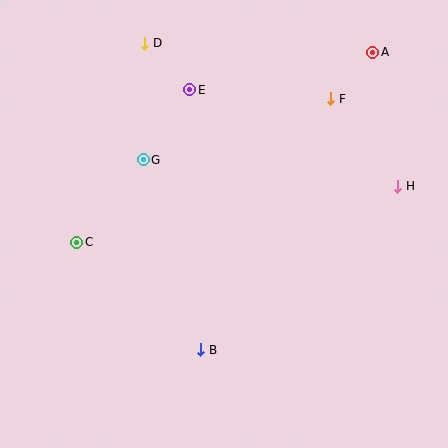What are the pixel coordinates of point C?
Point C is at (77, 242).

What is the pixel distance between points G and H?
The distance between G and H is 256 pixels.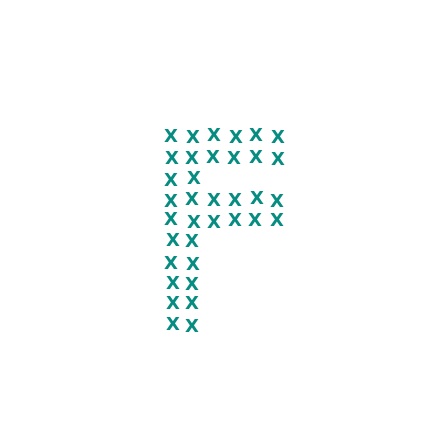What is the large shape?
The large shape is the letter F.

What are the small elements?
The small elements are letter X's.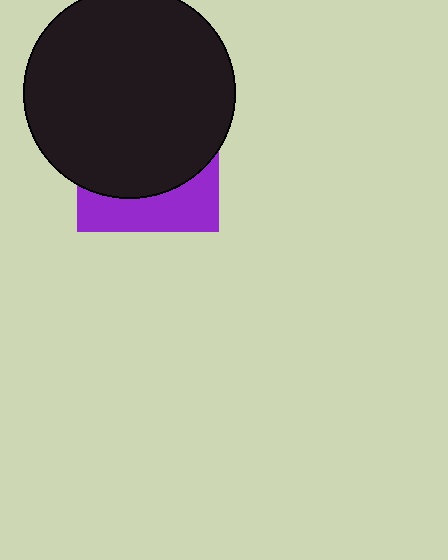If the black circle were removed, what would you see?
You would see the complete purple square.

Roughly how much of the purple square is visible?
A small part of it is visible (roughly 31%).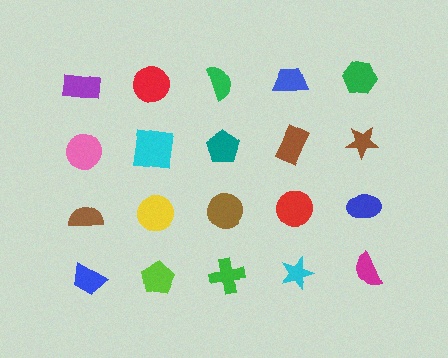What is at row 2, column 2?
A cyan square.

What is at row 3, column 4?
A red circle.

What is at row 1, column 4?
A blue trapezoid.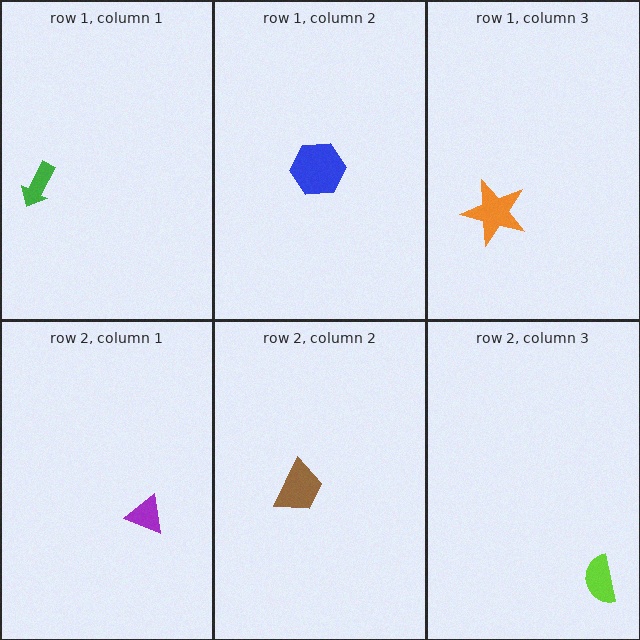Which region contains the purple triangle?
The row 2, column 1 region.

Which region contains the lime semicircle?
The row 2, column 3 region.